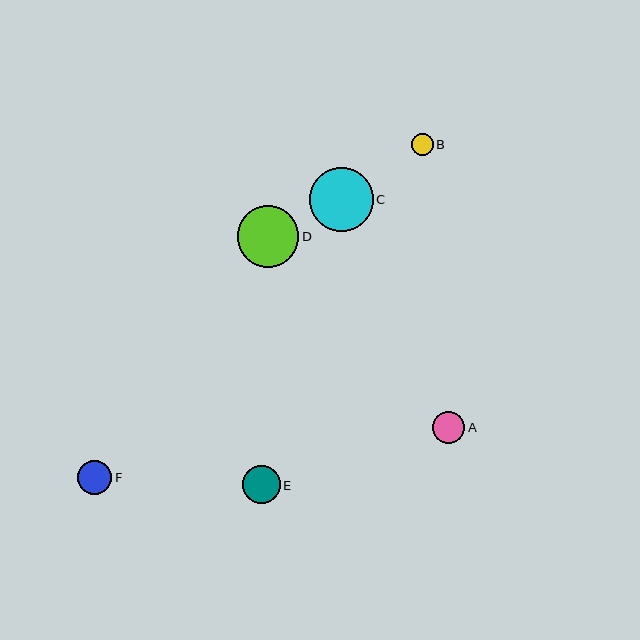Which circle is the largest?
Circle C is the largest with a size of approximately 64 pixels.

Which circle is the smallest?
Circle B is the smallest with a size of approximately 22 pixels.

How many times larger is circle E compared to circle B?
Circle E is approximately 1.7 times the size of circle B.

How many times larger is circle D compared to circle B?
Circle D is approximately 2.8 times the size of circle B.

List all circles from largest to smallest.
From largest to smallest: C, D, E, F, A, B.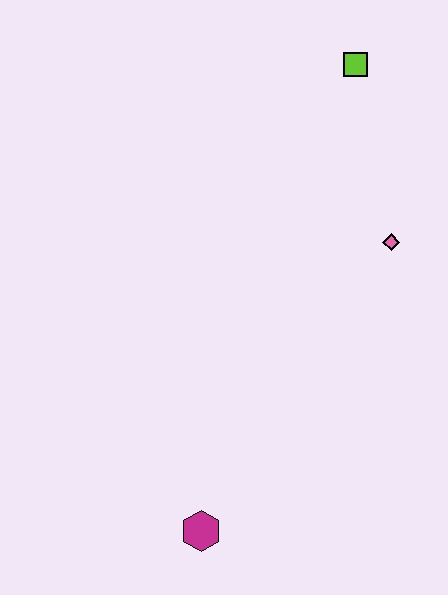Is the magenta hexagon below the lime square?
Yes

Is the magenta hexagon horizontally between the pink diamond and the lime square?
No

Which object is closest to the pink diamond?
The lime square is closest to the pink diamond.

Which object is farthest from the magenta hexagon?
The lime square is farthest from the magenta hexagon.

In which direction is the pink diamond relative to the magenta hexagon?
The pink diamond is above the magenta hexagon.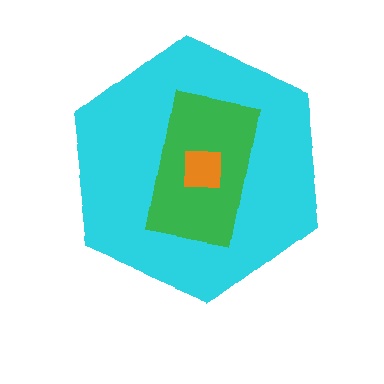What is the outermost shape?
The cyan hexagon.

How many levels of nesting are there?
3.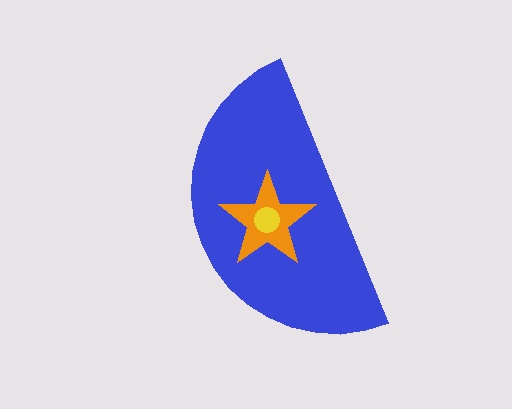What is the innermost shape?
The yellow circle.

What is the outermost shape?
The blue semicircle.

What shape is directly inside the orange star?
The yellow circle.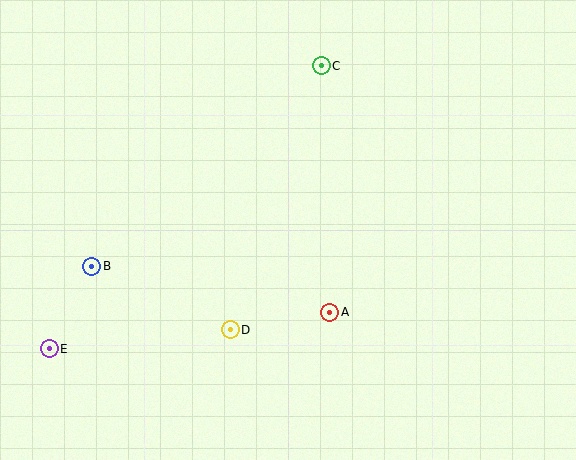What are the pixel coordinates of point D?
Point D is at (230, 330).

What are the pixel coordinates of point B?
Point B is at (92, 266).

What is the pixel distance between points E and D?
The distance between E and D is 182 pixels.